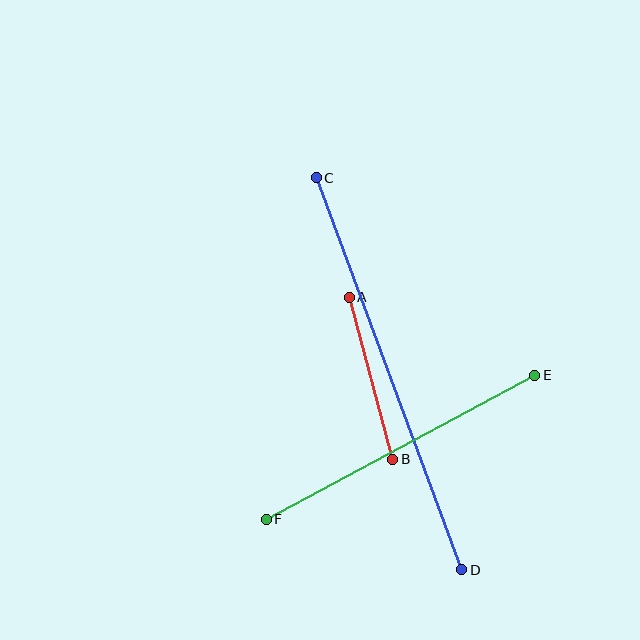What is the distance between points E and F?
The distance is approximately 305 pixels.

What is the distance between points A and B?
The distance is approximately 167 pixels.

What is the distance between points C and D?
The distance is approximately 418 pixels.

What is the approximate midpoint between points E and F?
The midpoint is at approximately (400, 447) pixels.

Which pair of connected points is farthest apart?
Points C and D are farthest apart.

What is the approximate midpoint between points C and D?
The midpoint is at approximately (389, 374) pixels.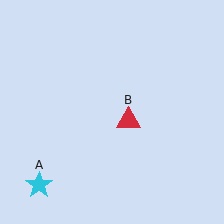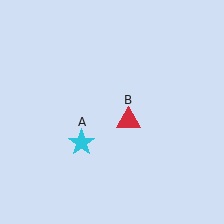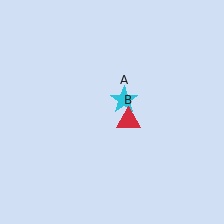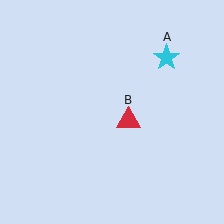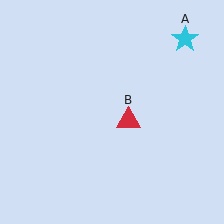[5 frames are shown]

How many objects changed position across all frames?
1 object changed position: cyan star (object A).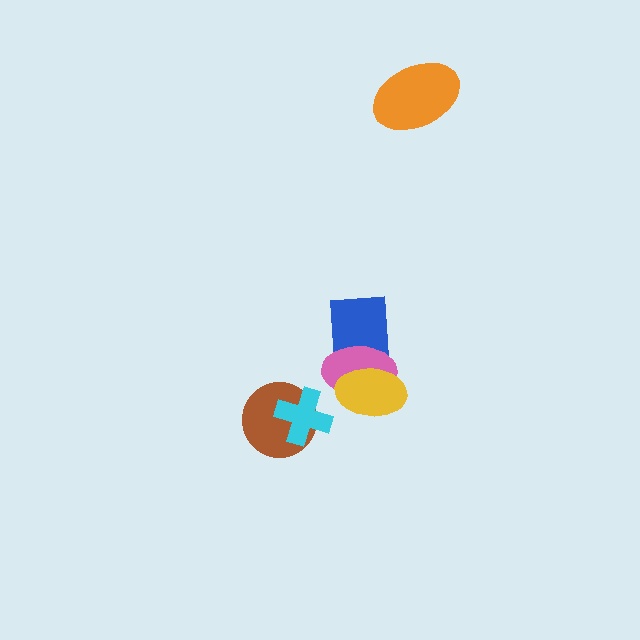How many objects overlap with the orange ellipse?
0 objects overlap with the orange ellipse.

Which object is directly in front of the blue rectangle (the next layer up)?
The pink ellipse is directly in front of the blue rectangle.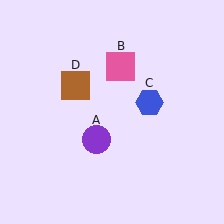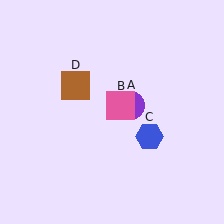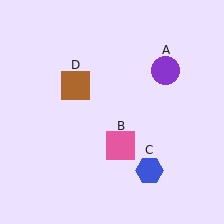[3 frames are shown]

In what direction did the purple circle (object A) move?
The purple circle (object A) moved up and to the right.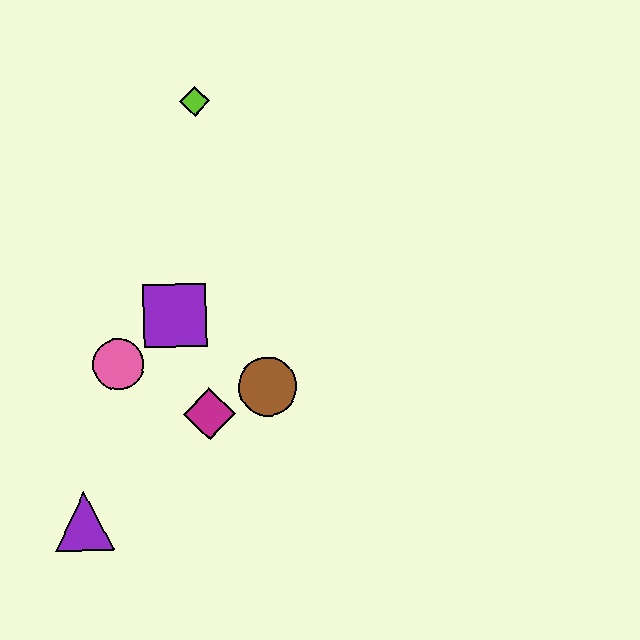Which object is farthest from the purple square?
The purple triangle is farthest from the purple square.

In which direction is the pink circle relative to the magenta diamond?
The pink circle is to the left of the magenta diamond.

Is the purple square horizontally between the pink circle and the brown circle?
Yes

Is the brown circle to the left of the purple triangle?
No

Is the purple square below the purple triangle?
No